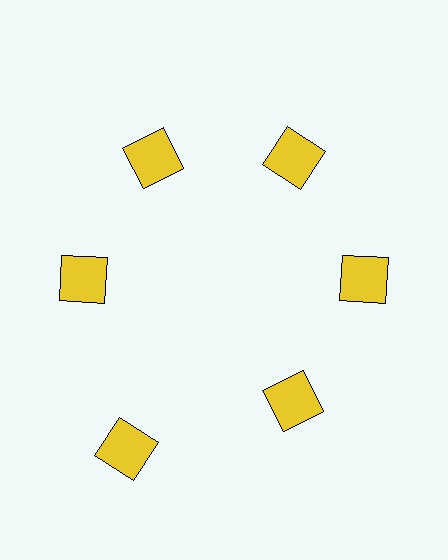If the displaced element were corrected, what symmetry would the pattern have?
It would have 6-fold rotational symmetry — the pattern would map onto itself every 60 degrees.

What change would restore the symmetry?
The symmetry would be restored by moving it inward, back onto the ring so that all 6 squares sit at equal angles and equal distance from the center.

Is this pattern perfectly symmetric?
No. The 6 yellow squares are arranged in a ring, but one element near the 7 o'clock position is pushed outward from the center, breaking the 6-fold rotational symmetry.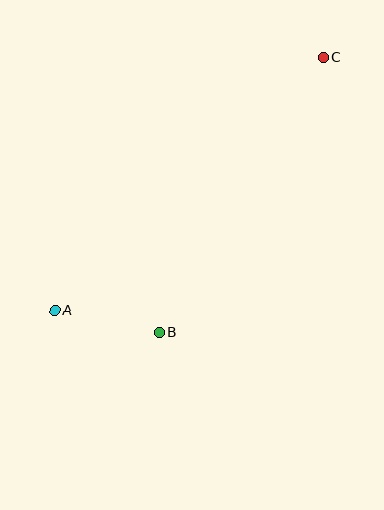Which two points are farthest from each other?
Points A and C are farthest from each other.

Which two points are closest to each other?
Points A and B are closest to each other.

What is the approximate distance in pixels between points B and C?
The distance between B and C is approximately 319 pixels.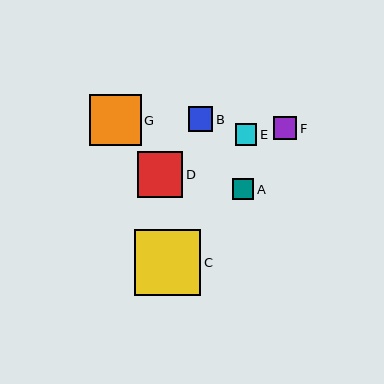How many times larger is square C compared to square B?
Square C is approximately 2.7 times the size of square B.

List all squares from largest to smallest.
From largest to smallest: C, G, D, B, F, E, A.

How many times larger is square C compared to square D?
Square C is approximately 1.4 times the size of square D.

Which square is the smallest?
Square A is the smallest with a size of approximately 21 pixels.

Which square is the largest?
Square C is the largest with a size of approximately 66 pixels.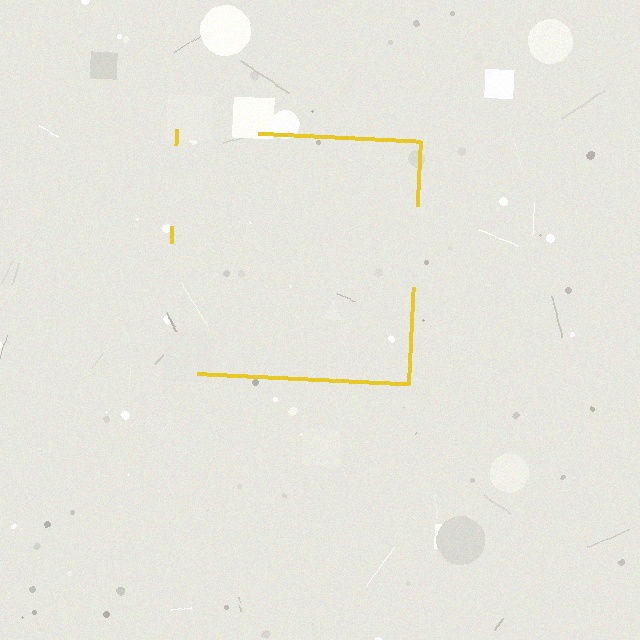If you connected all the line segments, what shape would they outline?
They would outline a square.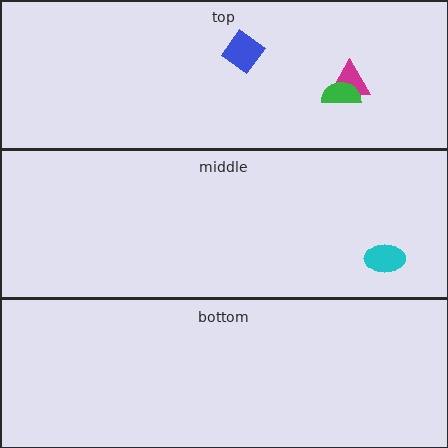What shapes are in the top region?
The blue diamond, the magenta triangle, the green semicircle.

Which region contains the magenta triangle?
The top region.